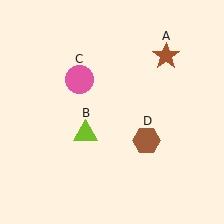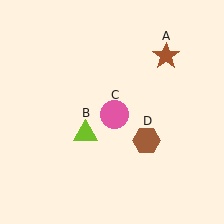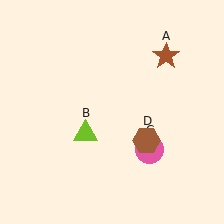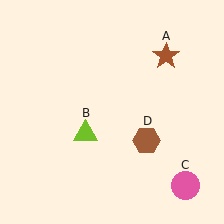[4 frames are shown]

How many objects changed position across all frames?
1 object changed position: pink circle (object C).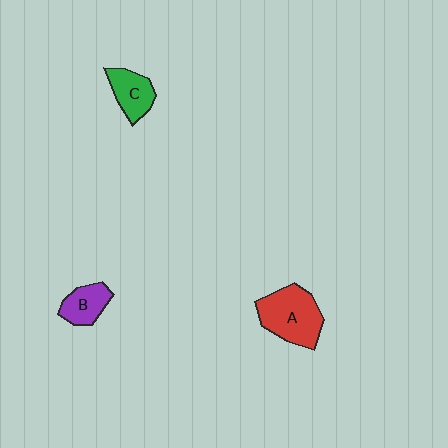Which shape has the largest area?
Shape A (red).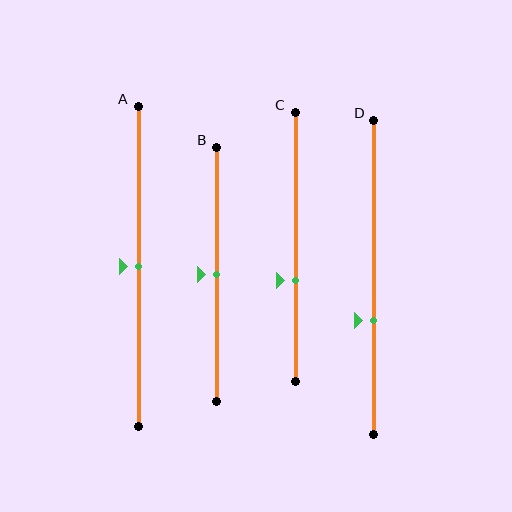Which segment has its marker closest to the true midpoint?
Segment A has its marker closest to the true midpoint.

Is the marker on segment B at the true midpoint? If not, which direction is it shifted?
Yes, the marker on segment B is at the true midpoint.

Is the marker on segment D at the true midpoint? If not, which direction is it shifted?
No, the marker on segment D is shifted downward by about 14% of the segment length.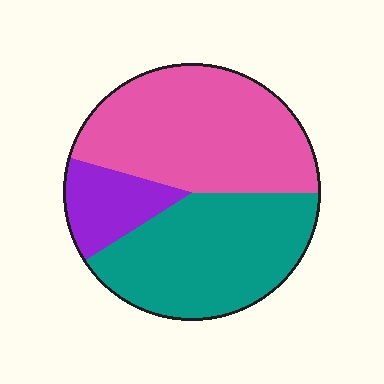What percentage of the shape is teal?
Teal covers roughly 40% of the shape.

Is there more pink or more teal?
Pink.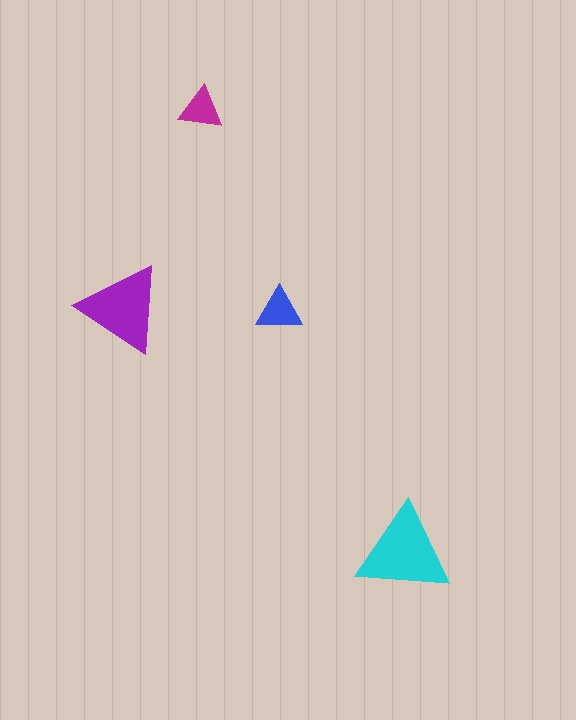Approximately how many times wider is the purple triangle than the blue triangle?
About 2 times wider.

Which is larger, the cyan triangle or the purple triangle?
The cyan one.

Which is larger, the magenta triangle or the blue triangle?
The blue one.